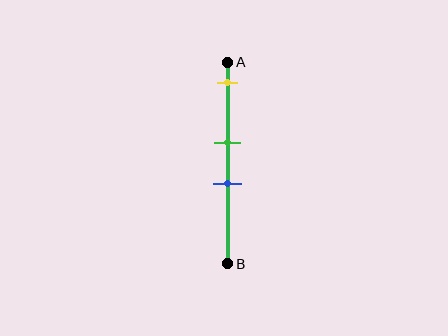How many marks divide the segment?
There are 3 marks dividing the segment.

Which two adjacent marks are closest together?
The green and blue marks are the closest adjacent pair.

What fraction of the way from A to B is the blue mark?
The blue mark is approximately 60% (0.6) of the way from A to B.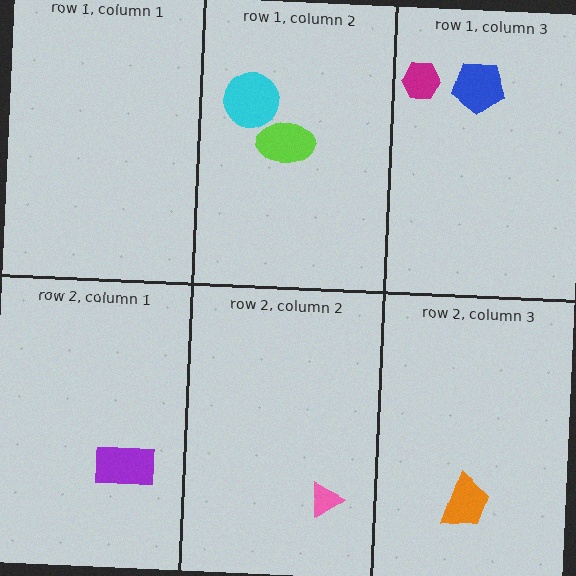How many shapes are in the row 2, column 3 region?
1.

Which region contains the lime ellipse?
The row 1, column 2 region.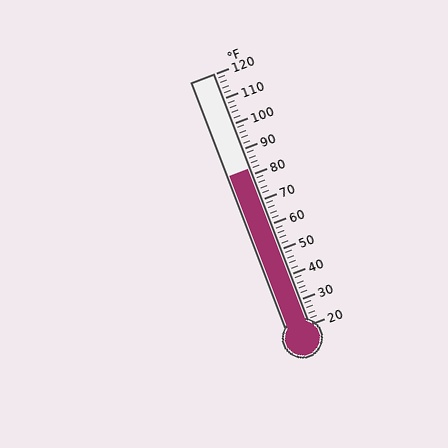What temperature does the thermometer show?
The thermometer shows approximately 82°F.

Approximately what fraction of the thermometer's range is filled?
The thermometer is filled to approximately 60% of its range.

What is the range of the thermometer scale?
The thermometer scale ranges from 20°F to 120°F.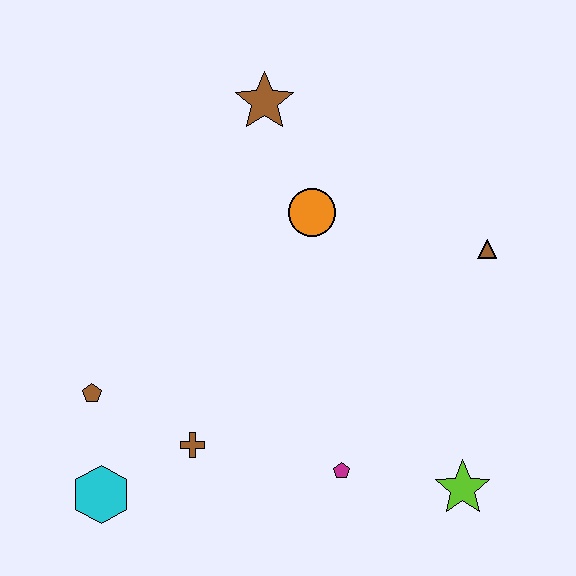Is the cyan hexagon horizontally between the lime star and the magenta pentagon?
No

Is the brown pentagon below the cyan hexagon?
No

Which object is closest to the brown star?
The orange circle is closest to the brown star.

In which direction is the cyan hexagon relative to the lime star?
The cyan hexagon is to the left of the lime star.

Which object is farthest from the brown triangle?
The cyan hexagon is farthest from the brown triangle.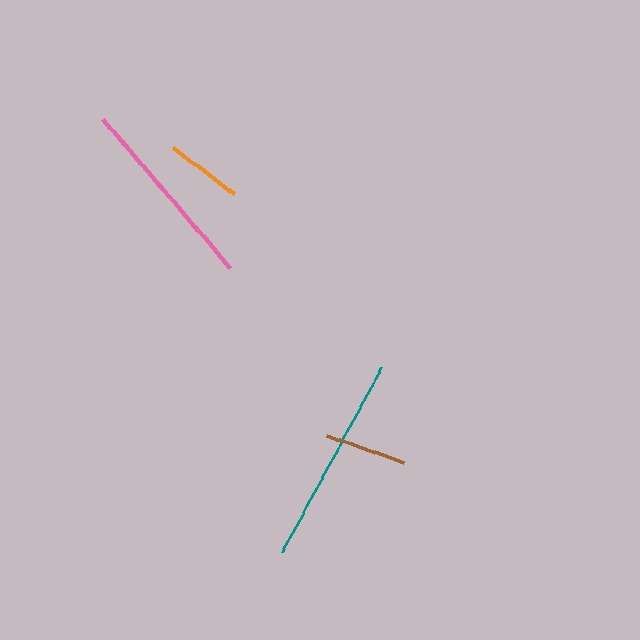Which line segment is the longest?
The teal line is the longest at approximately 211 pixels.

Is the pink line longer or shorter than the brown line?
The pink line is longer than the brown line.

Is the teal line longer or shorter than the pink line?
The teal line is longer than the pink line.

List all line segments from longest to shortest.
From longest to shortest: teal, pink, brown, orange.